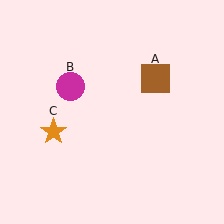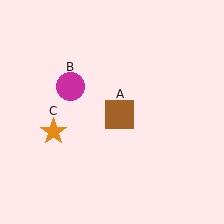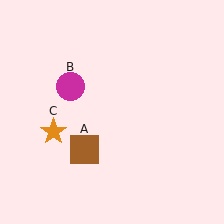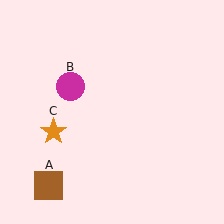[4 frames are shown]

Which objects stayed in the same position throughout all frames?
Magenta circle (object B) and orange star (object C) remained stationary.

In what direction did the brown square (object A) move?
The brown square (object A) moved down and to the left.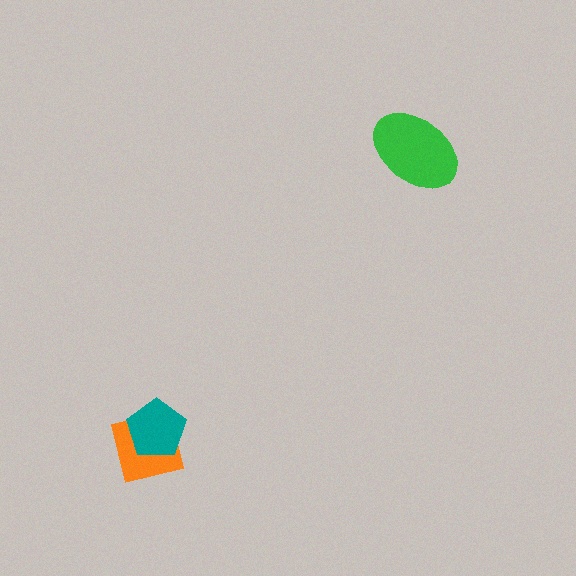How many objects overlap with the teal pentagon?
1 object overlaps with the teal pentagon.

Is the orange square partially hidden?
Yes, it is partially covered by another shape.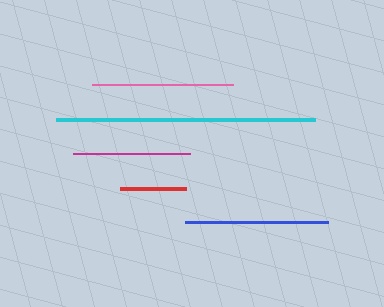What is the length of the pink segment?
The pink segment is approximately 141 pixels long.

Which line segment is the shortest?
The red line is the shortest at approximately 65 pixels.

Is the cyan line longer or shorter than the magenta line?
The cyan line is longer than the magenta line.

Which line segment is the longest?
The cyan line is the longest at approximately 259 pixels.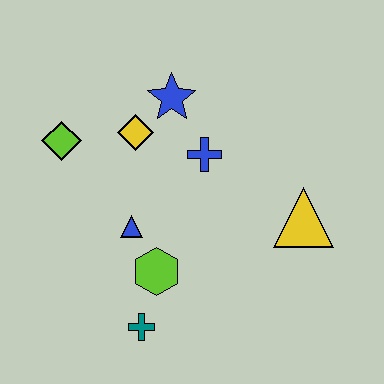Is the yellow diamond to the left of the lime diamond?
No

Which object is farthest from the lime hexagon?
The blue star is farthest from the lime hexagon.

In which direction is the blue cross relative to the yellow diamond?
The blue cross is to the right of the yellow diamond.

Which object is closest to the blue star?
The yellow diamond is closest to the blue star.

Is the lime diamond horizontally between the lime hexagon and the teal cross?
No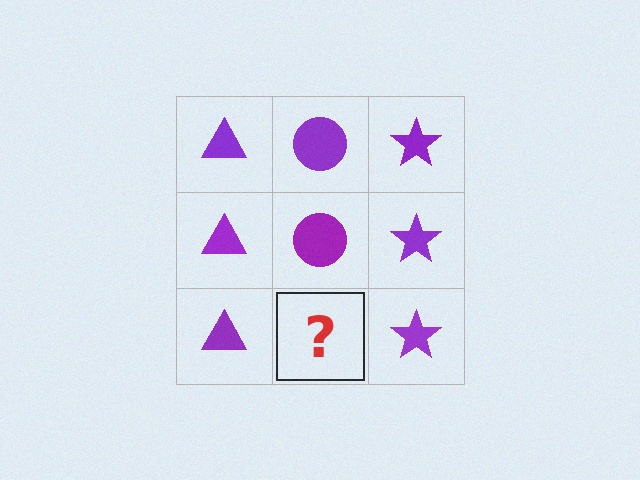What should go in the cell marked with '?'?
The missing cell should contain a purple circle.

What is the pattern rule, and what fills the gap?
The rule is that each column has a consistent shape. The gap should be filled with a purple circle.